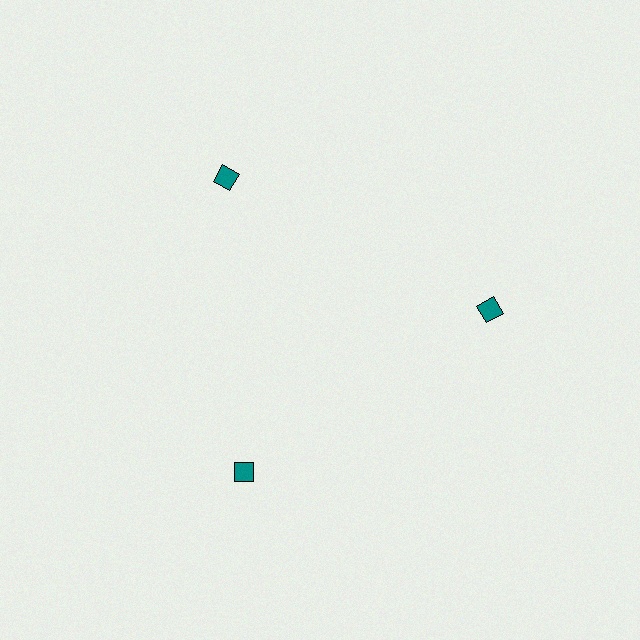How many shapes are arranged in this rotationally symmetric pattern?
There are 3 shapes, arranged in 3 groups of 1.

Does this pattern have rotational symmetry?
Yes, this pattern has 3-fold rotational symmetry. It looks the same after rotating 120 degrees around the center.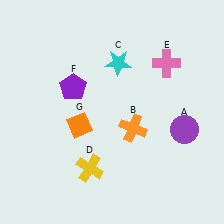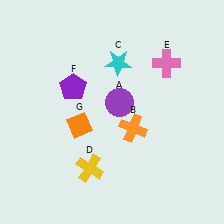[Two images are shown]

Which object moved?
The purple circle (A) moved left.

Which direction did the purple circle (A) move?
The purple circle (A) moved left.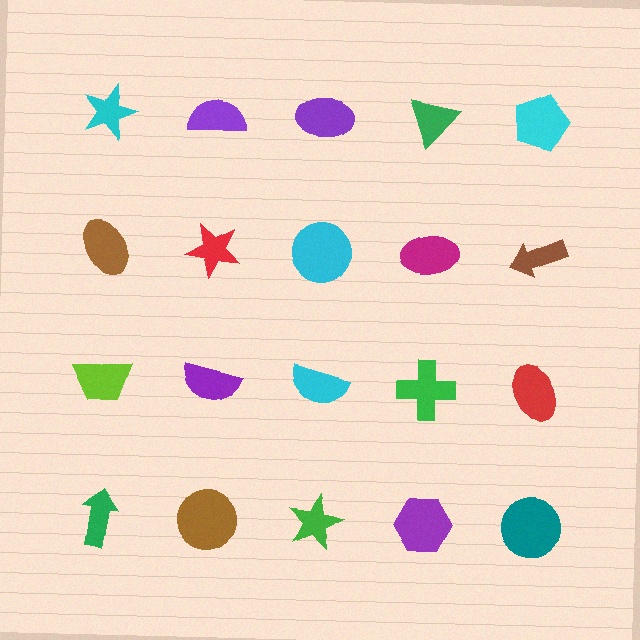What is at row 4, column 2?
A brown circle.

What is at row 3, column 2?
A purple semicircle.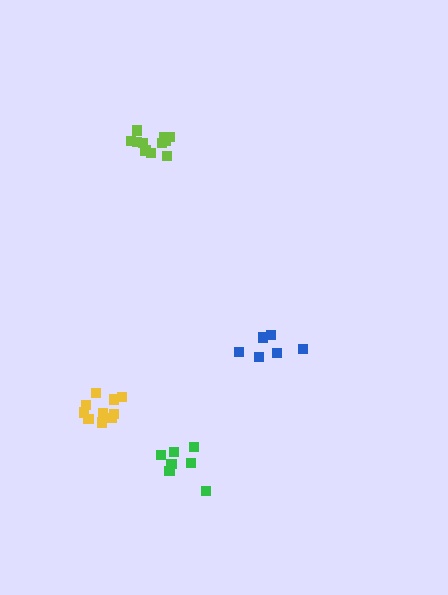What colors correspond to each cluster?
The clusters are colored: lime, blue, yellow, green.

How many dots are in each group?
Group 1: 12 dots, Group 2: 6 dots, Group 3: 11 dots, Group 4: 7 dots (36 total).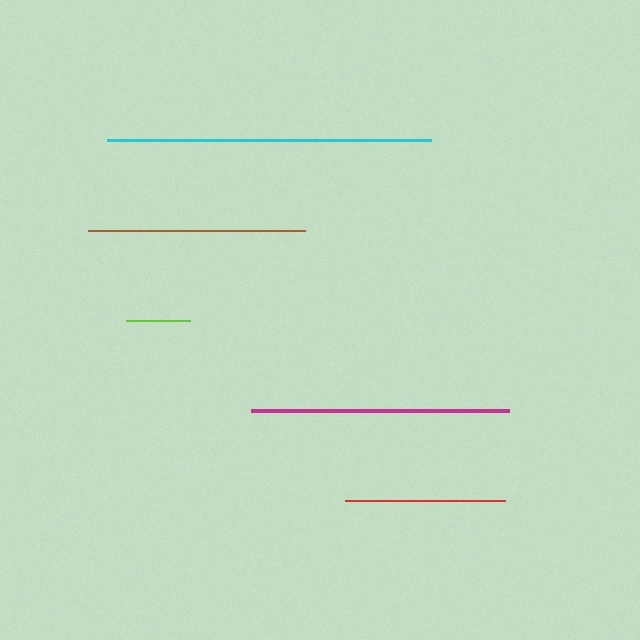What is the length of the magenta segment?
The magenta segment is approximately 258 pixels long.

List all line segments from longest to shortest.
From longest to shortest: cyan, magenta, brown, red, lime.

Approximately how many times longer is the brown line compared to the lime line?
The brown line is approximately 3.4 times the length of the lime line.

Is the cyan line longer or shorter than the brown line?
The cyan line is longer than the brown line.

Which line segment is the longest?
The cyan line is the longest at approximately 323 pixels.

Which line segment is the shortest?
The lime line is the shortest at approximately 64 pixels.